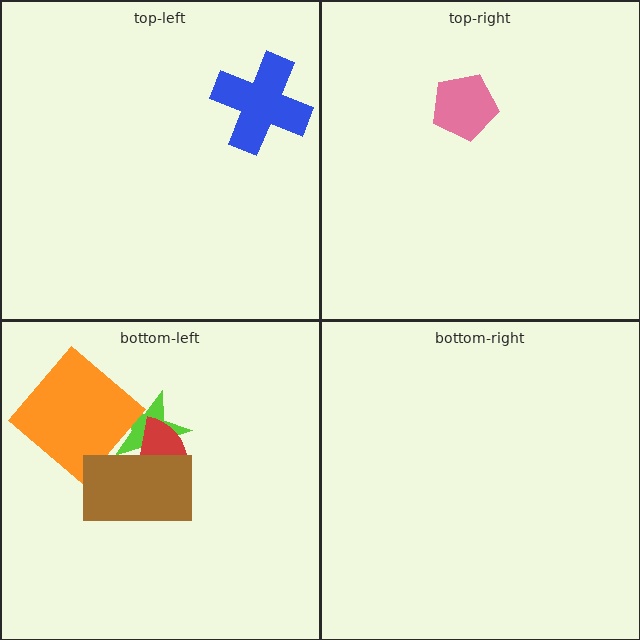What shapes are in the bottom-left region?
The lime star, the red semicircle, the orange diamond, the brown rectangle.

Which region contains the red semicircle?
The bottom-left region.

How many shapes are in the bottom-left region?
4.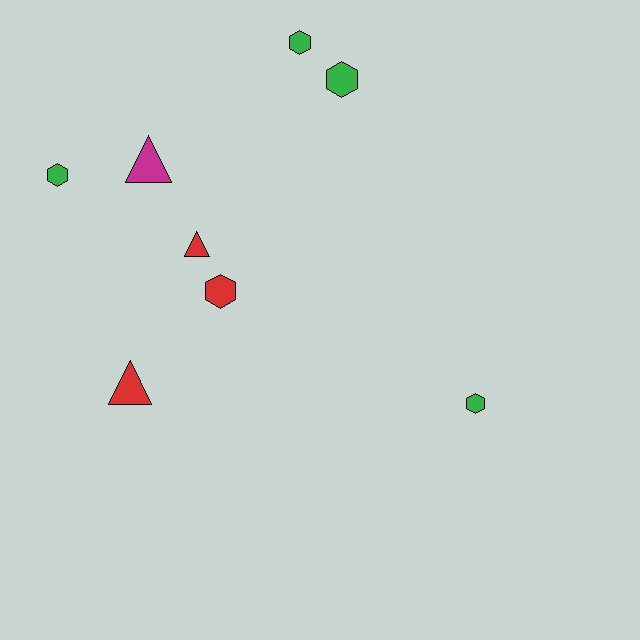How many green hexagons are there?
There are 4 green hexagons.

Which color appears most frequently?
Green, with 4 objects.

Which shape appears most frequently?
Hexagon, with 5 objects.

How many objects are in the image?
There are 8 objects.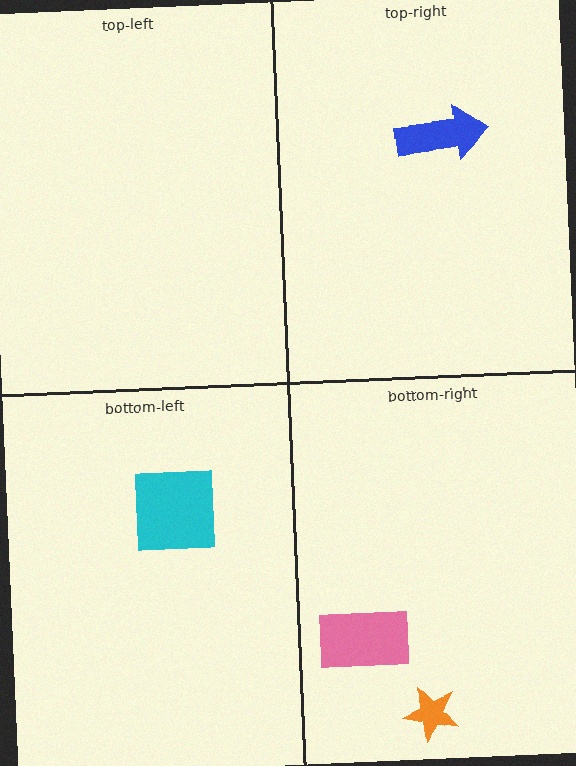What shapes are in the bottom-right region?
The pink rectangle, the orange star.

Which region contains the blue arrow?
The top-right region.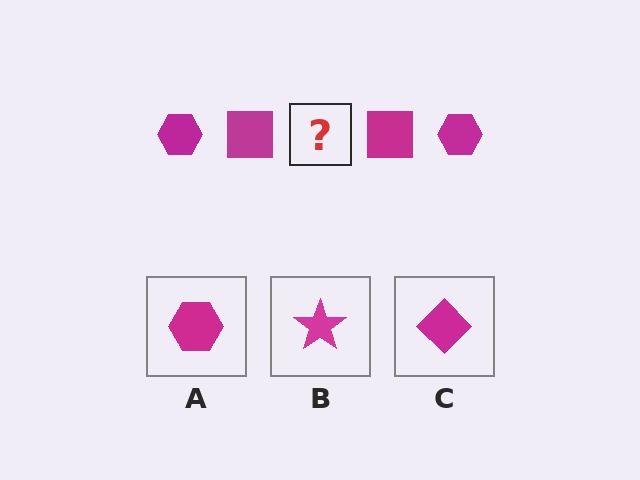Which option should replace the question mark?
Option A.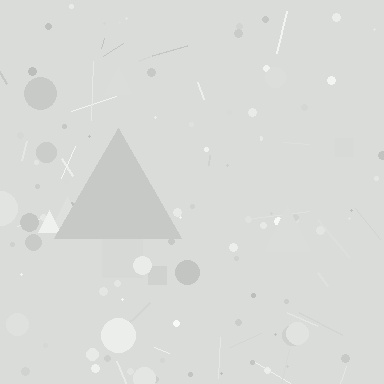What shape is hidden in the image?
A triangle is hidden in the image.